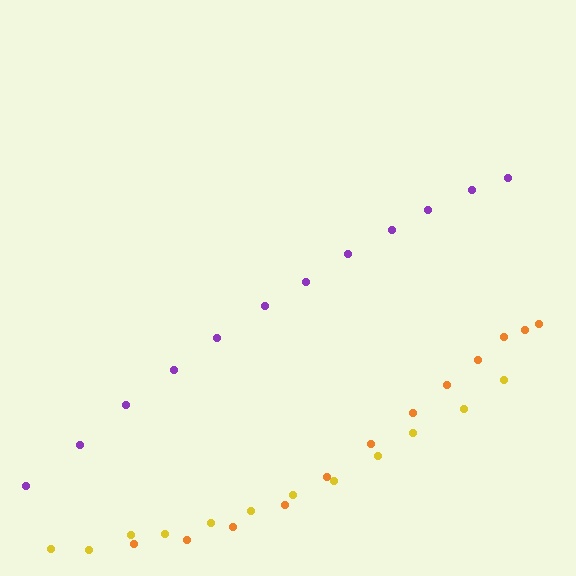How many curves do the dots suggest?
There are 3 distinct paths.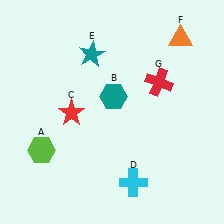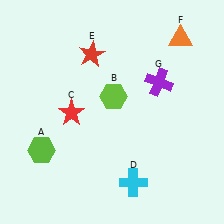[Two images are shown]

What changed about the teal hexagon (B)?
In Image 1, B is teal. In Image 2, it changed to lime.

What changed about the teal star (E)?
In Image 1, E is teal. In Image 2, it changed to red.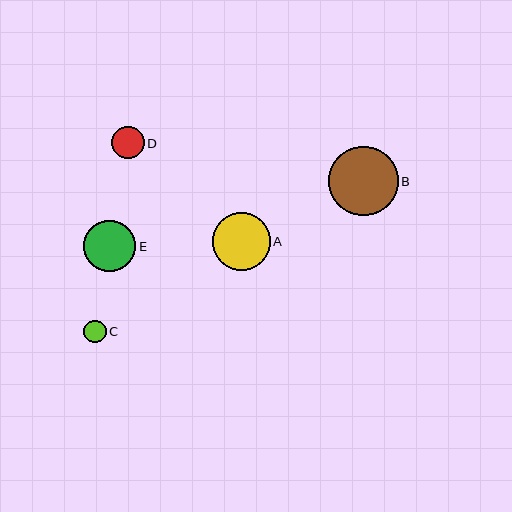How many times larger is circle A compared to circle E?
Circle A is approximately 1.1 times the size of circle E.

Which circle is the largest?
Circle B is the largest with a size of approximately 69 pixels.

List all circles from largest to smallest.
From largest to smallest: B, A, E, D, C.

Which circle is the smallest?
Circle C is the smallest with a size of approximately 23 pixels.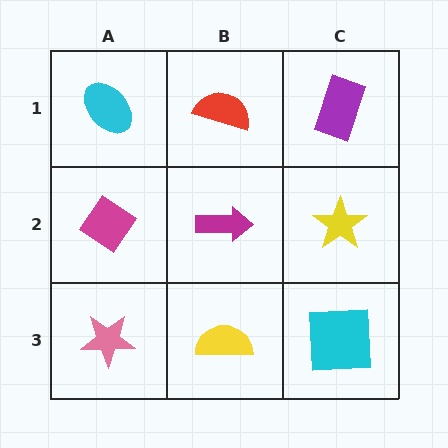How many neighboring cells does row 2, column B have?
4.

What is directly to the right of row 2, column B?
A yellow star.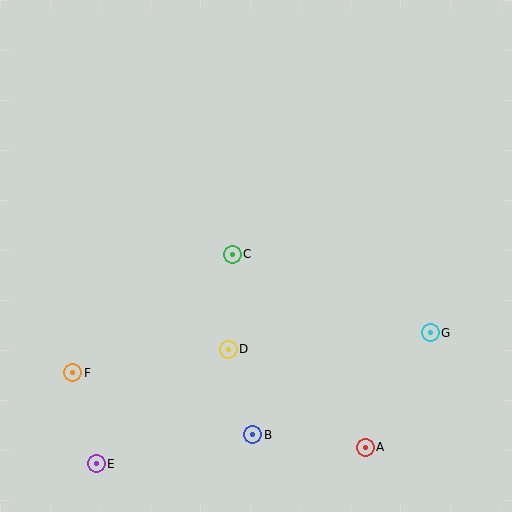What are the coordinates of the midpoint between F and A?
The midpoint between F and A is at (219, 410).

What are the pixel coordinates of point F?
Point F is at (73, 373).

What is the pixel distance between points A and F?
The distance between A and F is 302 pixels.